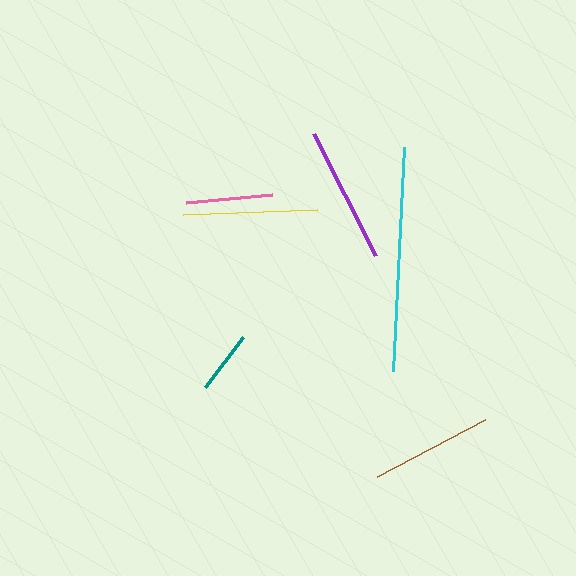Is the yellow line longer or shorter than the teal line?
The yellow line is longer than the teal line.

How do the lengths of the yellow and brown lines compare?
The yellow and brown lines are approximately the same length.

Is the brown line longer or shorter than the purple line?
The purple line is longer than the brown line.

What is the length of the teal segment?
The teal segment is approximately 63 pixels long.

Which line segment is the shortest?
The teal line is the shortest at approximately 63 pixels.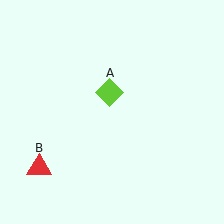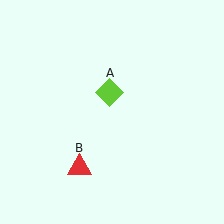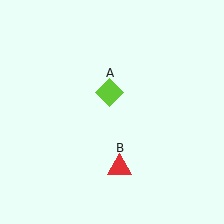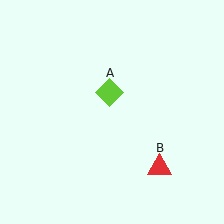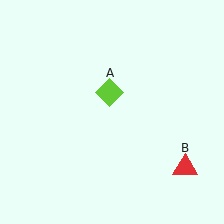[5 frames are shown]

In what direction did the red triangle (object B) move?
The red triangle (object B) moved right.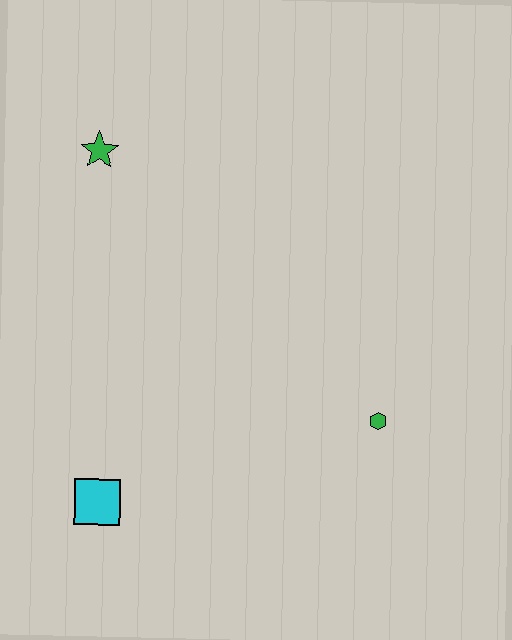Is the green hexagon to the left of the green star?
No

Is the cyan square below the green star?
Yes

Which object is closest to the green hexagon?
The cyan square is closest to the green hexagon.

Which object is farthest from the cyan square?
The green star is farthest from the cyan square.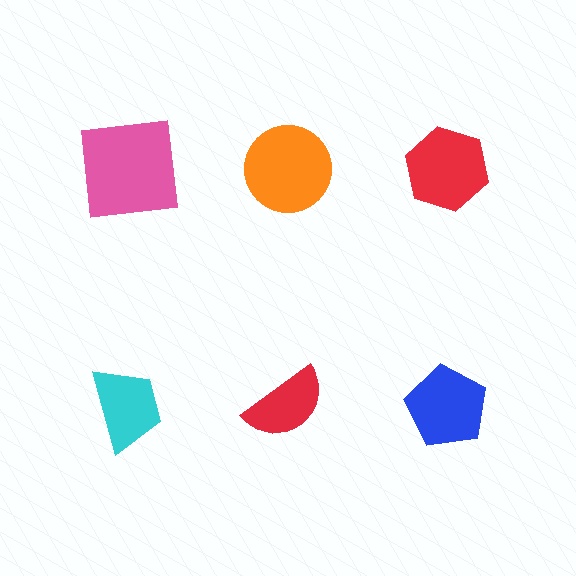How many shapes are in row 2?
3 shapes.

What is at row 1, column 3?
A red hexagon.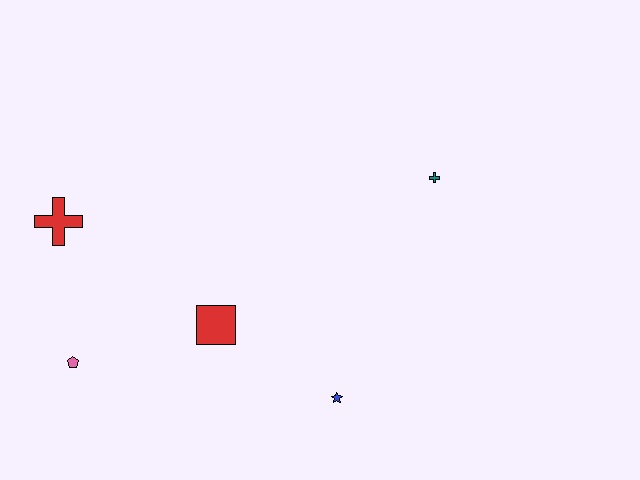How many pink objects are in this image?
There is 1 pink object.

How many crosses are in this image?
There are 2 crosses.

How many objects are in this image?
There are 5 objects.